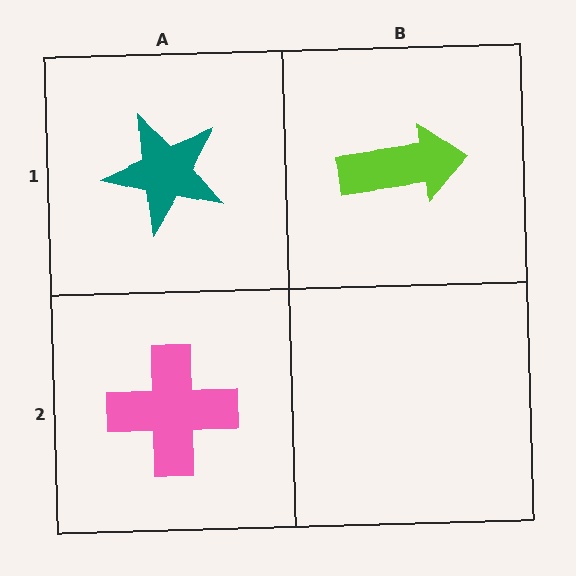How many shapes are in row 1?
2 shapes.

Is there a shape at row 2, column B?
No, that cell is empty.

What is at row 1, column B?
A lime arrow.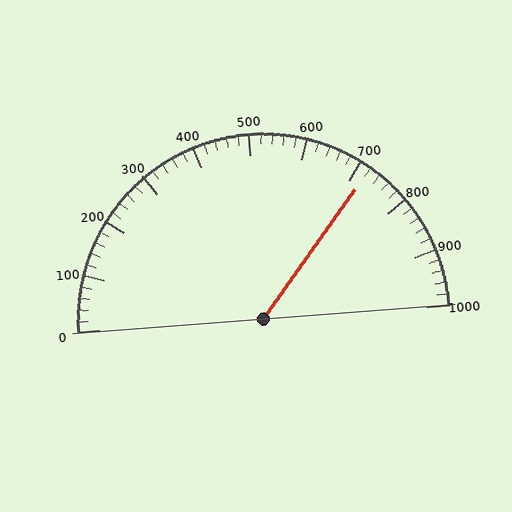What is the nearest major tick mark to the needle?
The nearest major tick mark is 700.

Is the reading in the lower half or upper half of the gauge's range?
The reading is in the upper half of the range (0 to 1000).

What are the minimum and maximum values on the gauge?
The gauge ranges from 0 to 1000.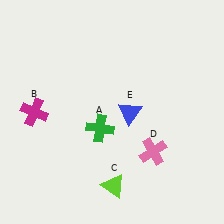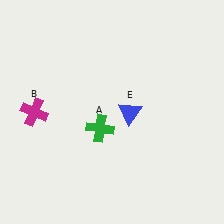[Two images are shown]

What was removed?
The pink cross (D), the lime triangle (C) were removed in Image 2.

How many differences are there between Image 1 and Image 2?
There are 2 differences between the two images.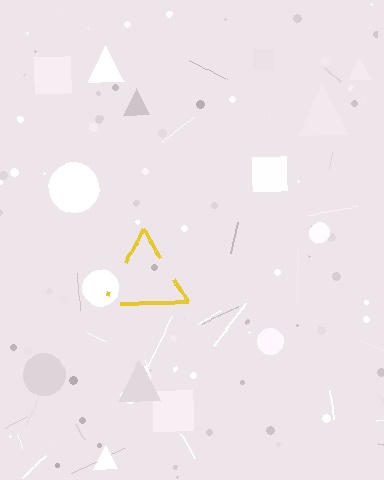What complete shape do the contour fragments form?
The contour fragments form a triangle.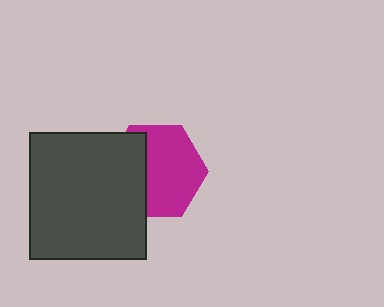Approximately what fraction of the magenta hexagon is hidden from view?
Roughly 38% of the magenta hexagon is hidden behind the dark gray rectangle.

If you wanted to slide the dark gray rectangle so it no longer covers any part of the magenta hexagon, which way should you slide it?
Slide it left — that is the most direct way to separate the two shapes.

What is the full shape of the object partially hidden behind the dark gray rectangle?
The partially hidden object is a magenta hexagon.